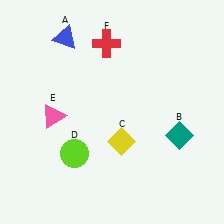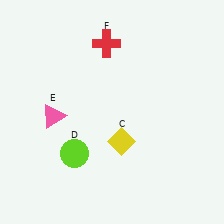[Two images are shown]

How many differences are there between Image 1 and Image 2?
There are 2 differences between the two images.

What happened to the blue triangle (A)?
The blue triangle (A) was removed in Image 2. It was in the top-left area of Image 1.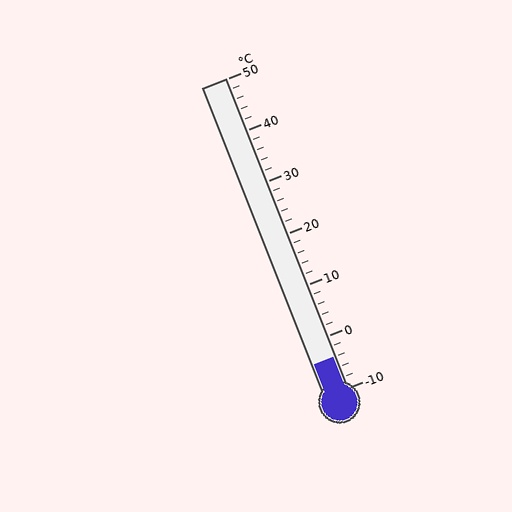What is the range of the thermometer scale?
The thermometer scale ranges from -10°C to 50°C.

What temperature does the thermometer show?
The thermometer shows approximately -4°C.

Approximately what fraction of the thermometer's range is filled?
The thermometer is filled to approximately 10% of its range.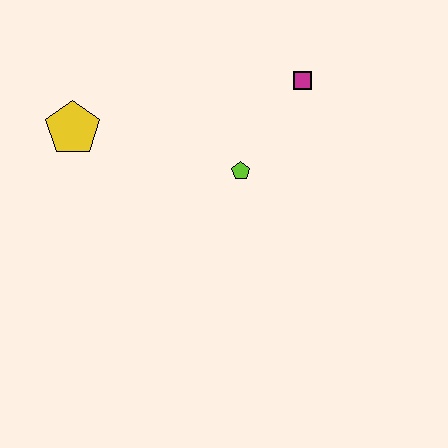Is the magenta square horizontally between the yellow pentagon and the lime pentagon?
No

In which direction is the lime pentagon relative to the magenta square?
The lime pentagon is below the magenta square.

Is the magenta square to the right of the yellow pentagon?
Yes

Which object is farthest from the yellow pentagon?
The magenta square is farthest from the yellow pentagon.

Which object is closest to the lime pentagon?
The magenta square is closest to the lime pentagon.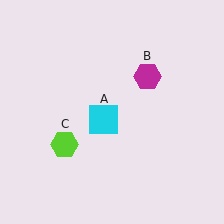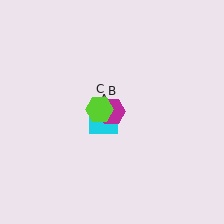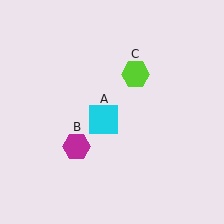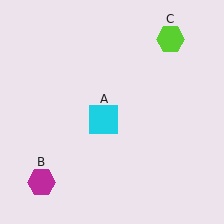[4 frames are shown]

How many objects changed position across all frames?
2 objects changed position: magenta hexagon (object B), lime hexagon (object C).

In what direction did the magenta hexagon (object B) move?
The magenta hexagon (object B) moved down and to the left.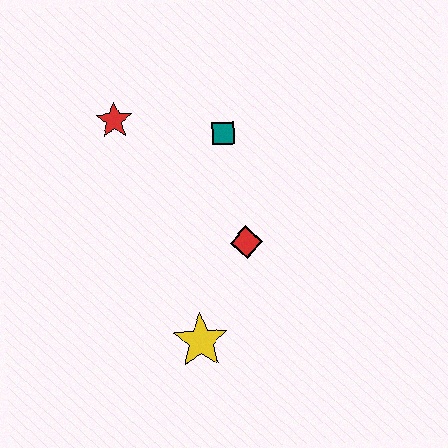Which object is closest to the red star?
The teal square is closest to the red star.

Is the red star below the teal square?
No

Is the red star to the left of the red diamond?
Yes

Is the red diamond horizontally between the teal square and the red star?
No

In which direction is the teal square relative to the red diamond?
The teal square is above the red diamond.